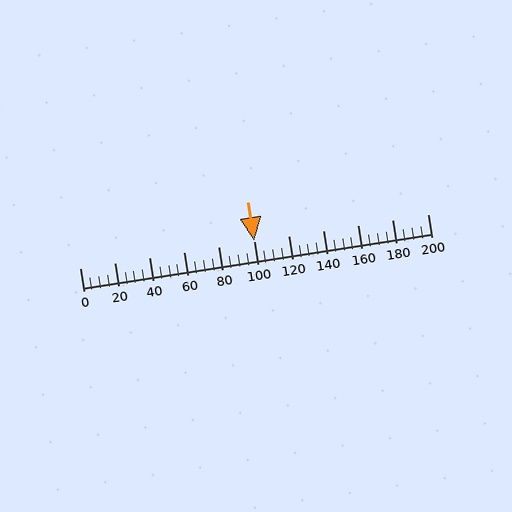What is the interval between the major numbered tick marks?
The major tick marks are spaced 20 units apart.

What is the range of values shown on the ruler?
The ruler shows values from 0 to 200.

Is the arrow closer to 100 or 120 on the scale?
The arrow is closer to 100.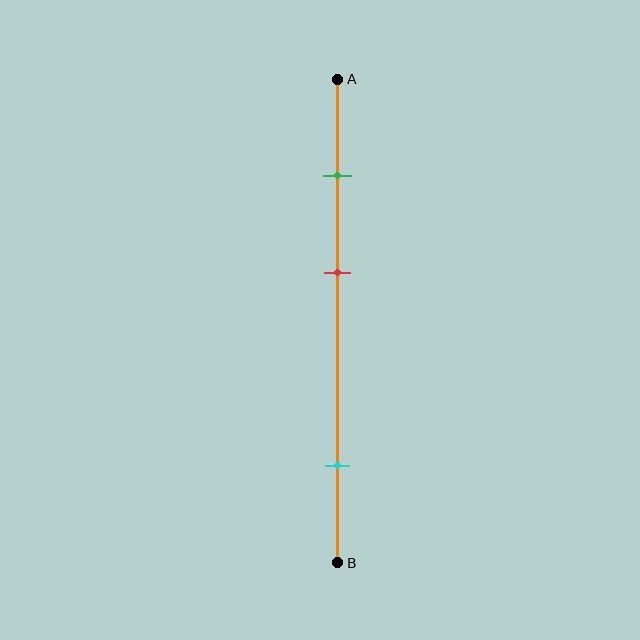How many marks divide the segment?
There are 3 marks dividing the segment.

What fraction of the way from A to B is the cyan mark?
The cyan mark is approximately 80% (0.8) of the way from A to B.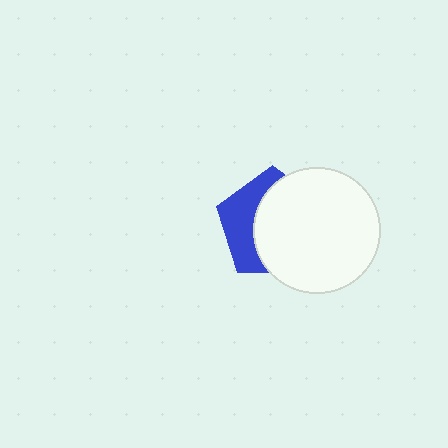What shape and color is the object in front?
The object in front is a white circle.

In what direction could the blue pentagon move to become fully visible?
The blue pentagon could move left. That would shift it out from behind the white circle entirely.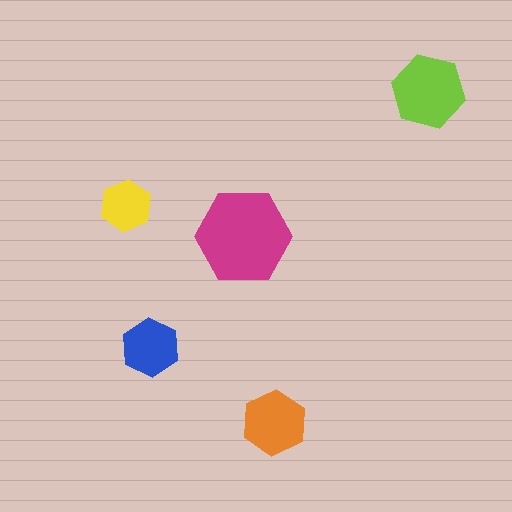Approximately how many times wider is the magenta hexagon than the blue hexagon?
About 1.5 times wider.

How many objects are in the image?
There are 5 objects in the image.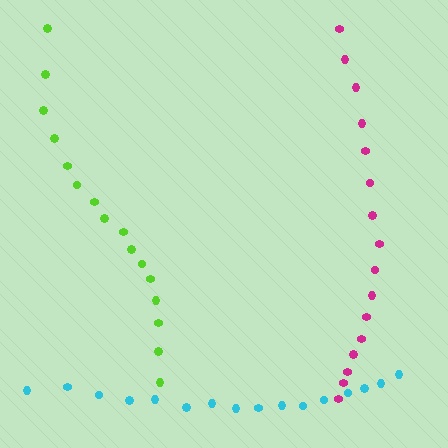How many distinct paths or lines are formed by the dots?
There are 3 distinct paths.